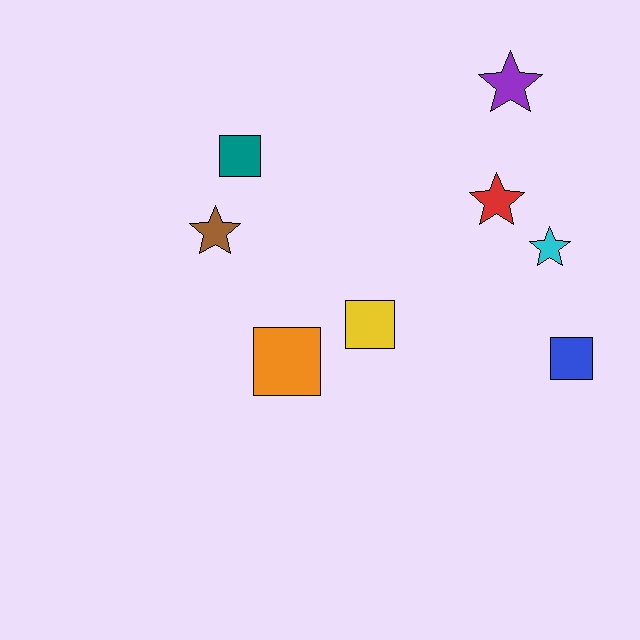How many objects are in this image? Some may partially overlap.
There are 8 objects.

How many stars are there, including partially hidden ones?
There are 4 stars.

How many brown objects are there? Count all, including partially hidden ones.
There is 1 brown object.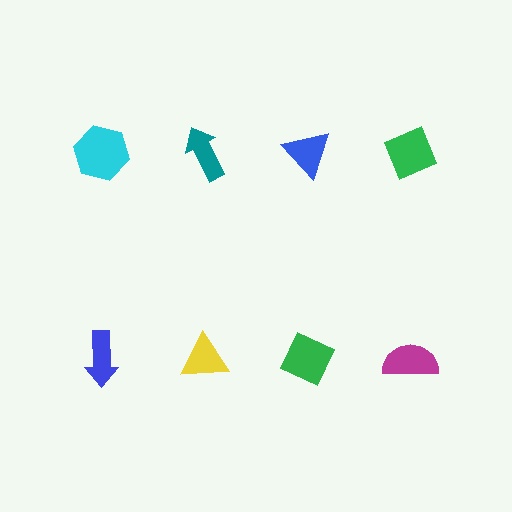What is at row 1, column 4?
A green diamond.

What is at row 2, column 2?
A yellow triangle.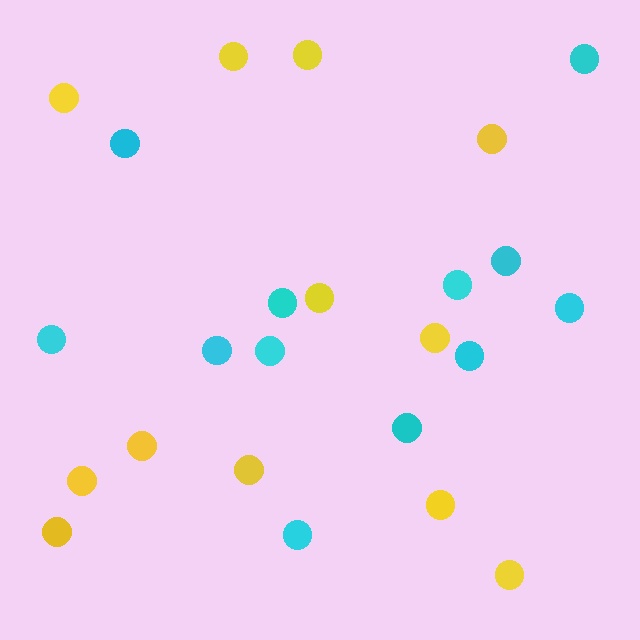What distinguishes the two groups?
There are 2 groups: one group of yellow circles (12) and one group of cyan circles (12).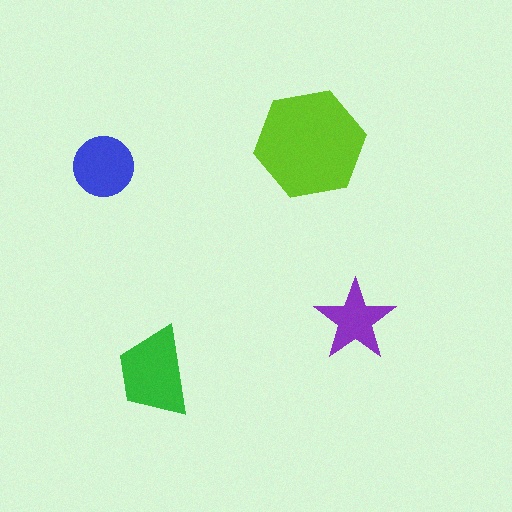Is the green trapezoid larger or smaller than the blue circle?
Larger.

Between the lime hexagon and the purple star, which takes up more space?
The lime hexagon.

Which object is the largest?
The lime hexagon.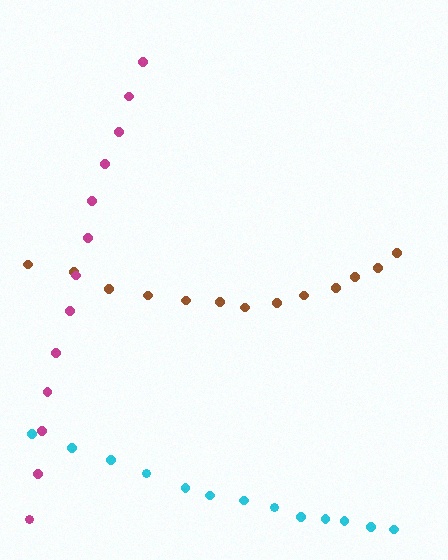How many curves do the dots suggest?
There are 3 distinct paths.